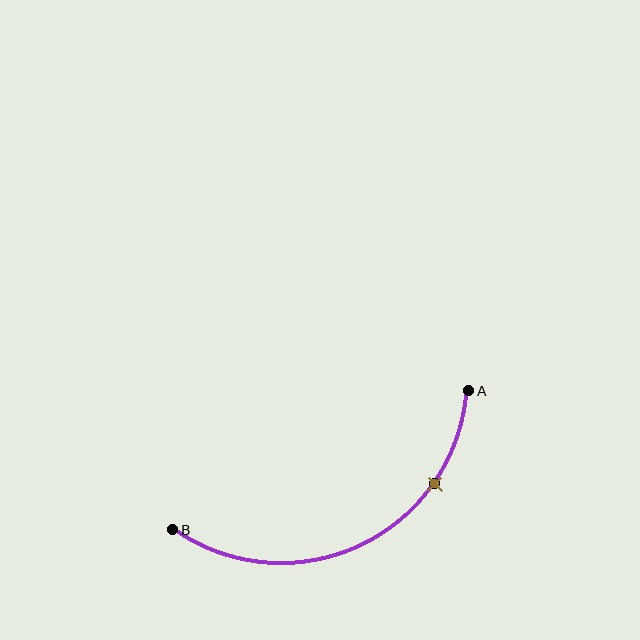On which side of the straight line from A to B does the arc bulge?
The arc bulges below the straight line connecting A and B.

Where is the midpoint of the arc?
The arc midpoint is the point on the curve farthest from the straight line joining A and B. It sits below that line.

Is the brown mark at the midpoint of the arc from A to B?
No. The brown mark lies on the arc but is closer to endpoint A. The arc midpoint would be at the point on the curve equidistant along the arc from both A and B.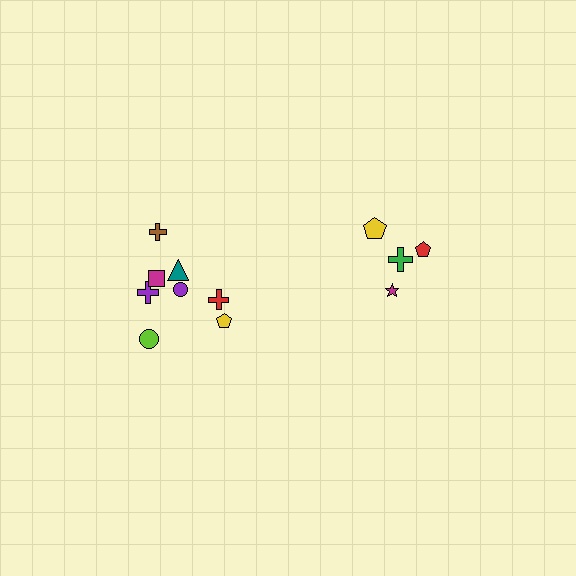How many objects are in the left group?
There are 8 objects.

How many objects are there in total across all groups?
There are 12 objects.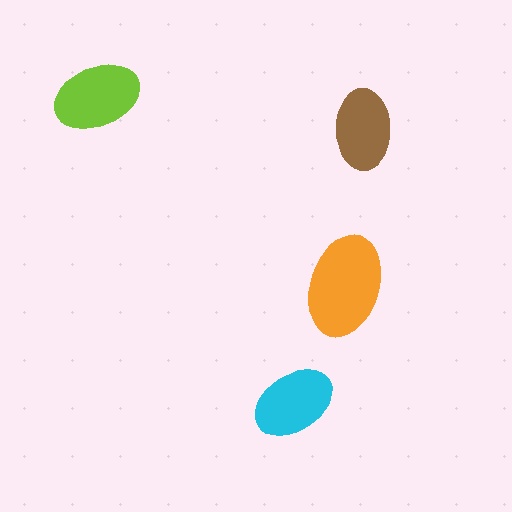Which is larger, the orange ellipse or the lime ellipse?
The orange one.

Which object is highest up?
The lime ellipse is topmost.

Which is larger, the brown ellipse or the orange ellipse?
The orange one.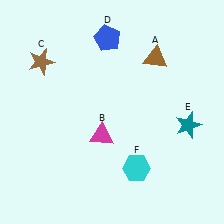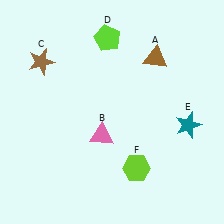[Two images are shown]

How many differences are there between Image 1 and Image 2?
There are 3 differences between the two images.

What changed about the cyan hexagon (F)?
In Image 1, F is cyan. In Image 2, it changed to lime.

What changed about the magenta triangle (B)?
In Image 1, B is magenta. In Image 2, it changed to pink.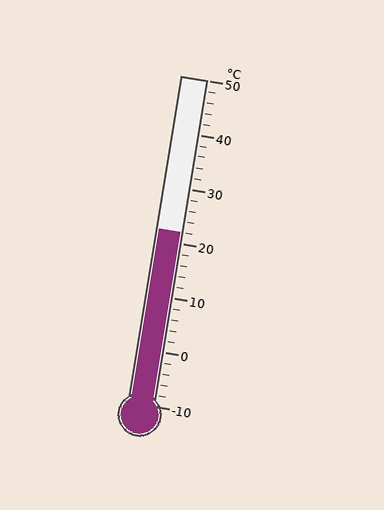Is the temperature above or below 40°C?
The temperature is below 40°C.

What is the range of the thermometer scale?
The thermometer scale ranges from -10°C to 50°C.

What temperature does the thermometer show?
The thermometer shows approximately 22°C.